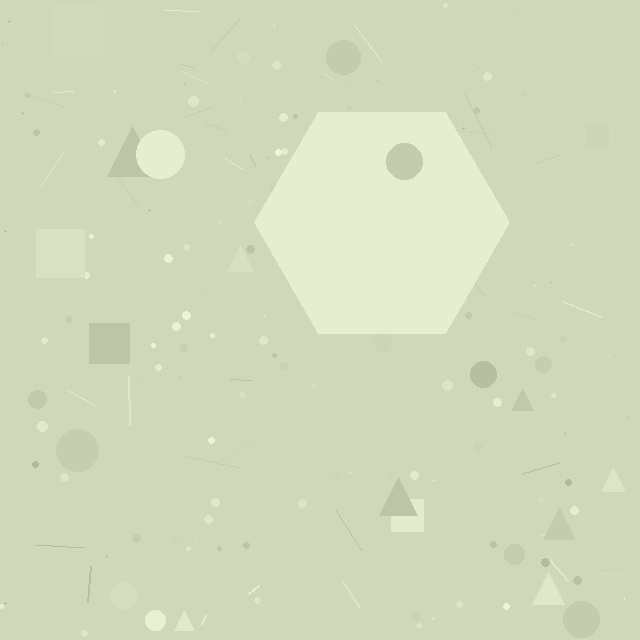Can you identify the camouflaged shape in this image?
The camouflaged shape is a hexagon.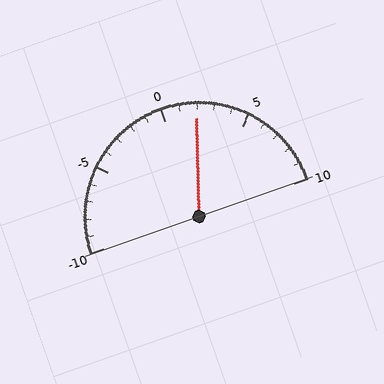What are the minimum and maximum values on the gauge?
The gauge ranges from -10 to 10.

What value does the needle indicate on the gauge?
The needle indicates approximately 2.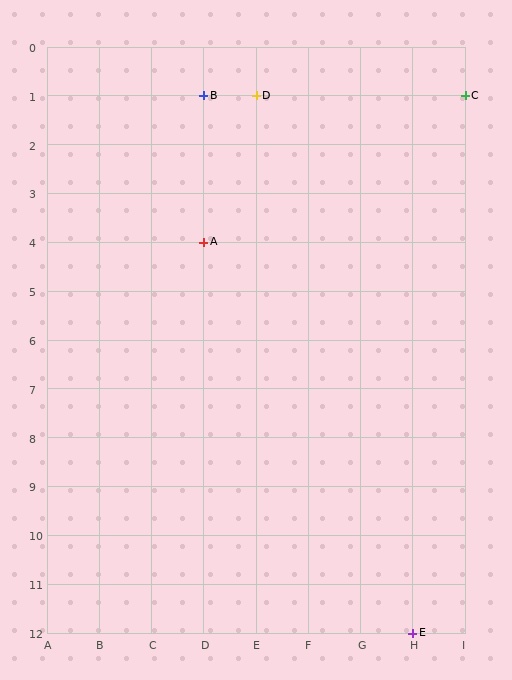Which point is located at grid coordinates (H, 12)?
Point E is at (H, 12).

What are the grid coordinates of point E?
Point E is at grid coordinates (H, 12).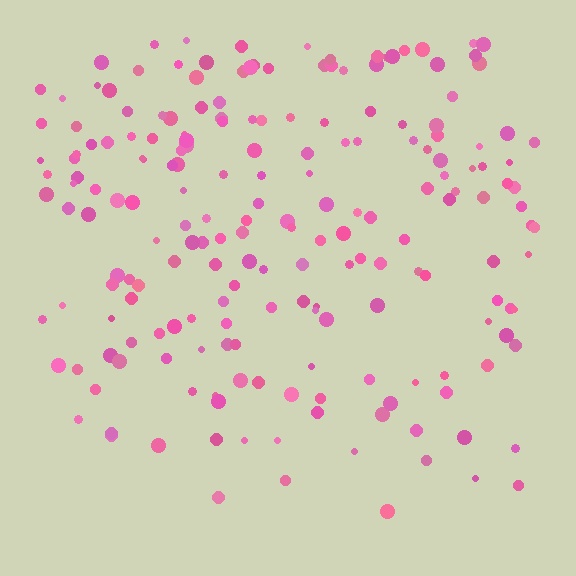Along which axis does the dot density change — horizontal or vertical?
Vertical.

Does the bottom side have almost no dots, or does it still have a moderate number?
Still a moderate number, just noticeably fewer than the top.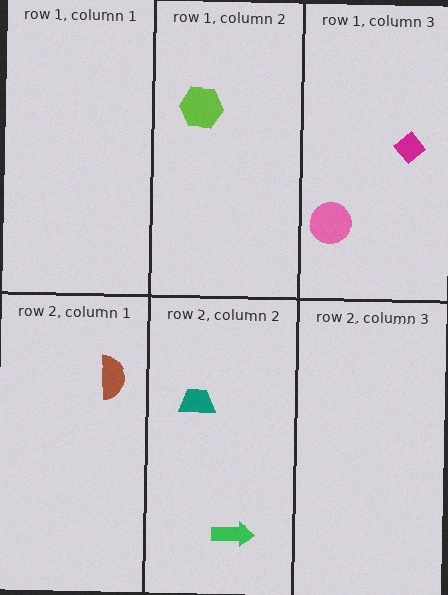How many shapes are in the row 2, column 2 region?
2.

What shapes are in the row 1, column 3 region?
The pink circle, the magenta diamond.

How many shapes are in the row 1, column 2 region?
1.